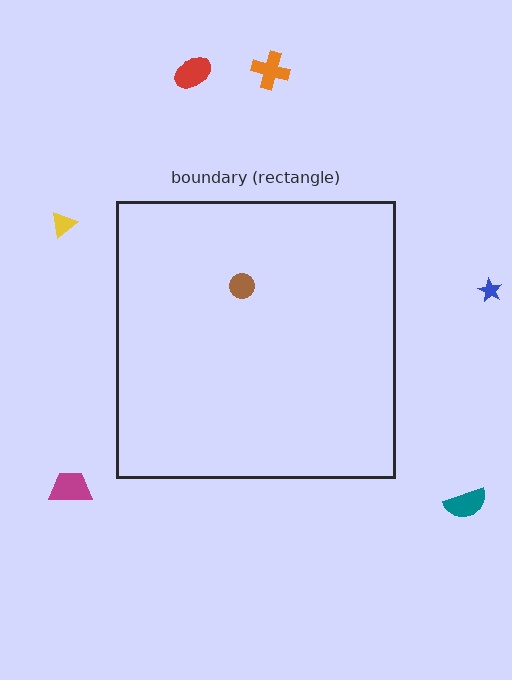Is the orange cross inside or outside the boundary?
Outside.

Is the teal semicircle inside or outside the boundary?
Outside.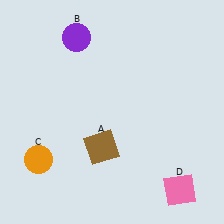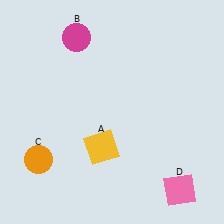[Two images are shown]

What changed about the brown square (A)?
In Image 1, A is brown. In Image 2, it changed to yellow.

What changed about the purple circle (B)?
In Image 1, B is purple. In Image 2, it changed to magenta.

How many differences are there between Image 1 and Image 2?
There are 2 differences between the two images.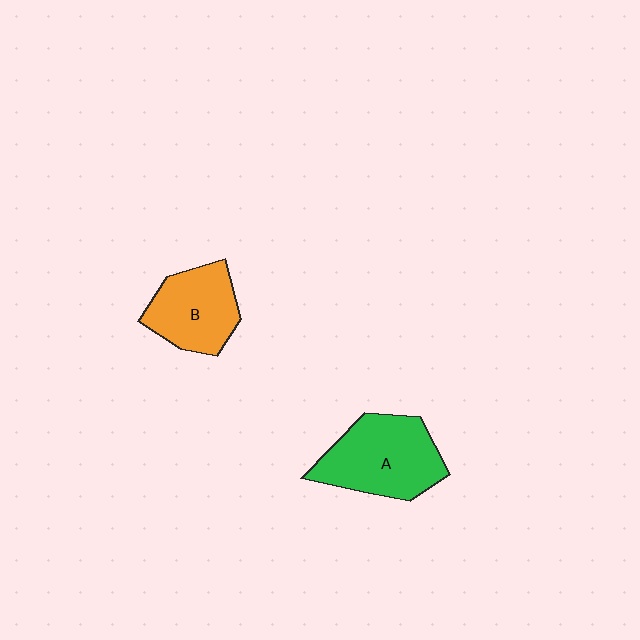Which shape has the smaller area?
Shape B (orange).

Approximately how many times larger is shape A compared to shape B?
Approximately 1.3 times.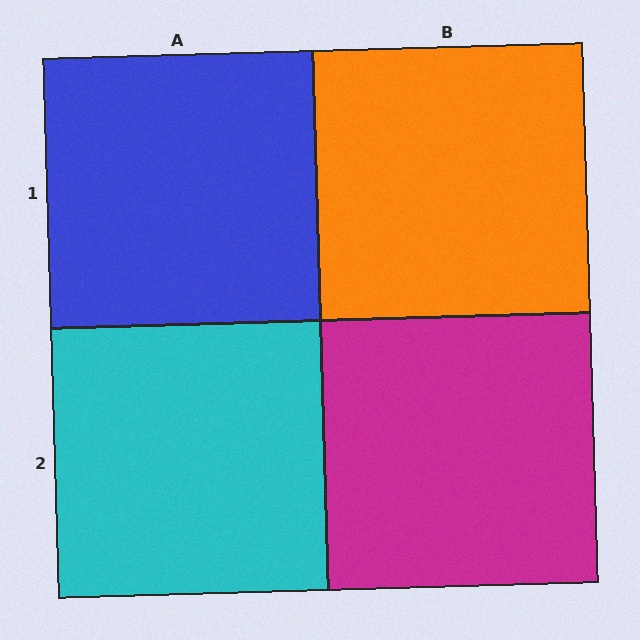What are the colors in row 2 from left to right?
Cyan, magenta.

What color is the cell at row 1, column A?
Blue.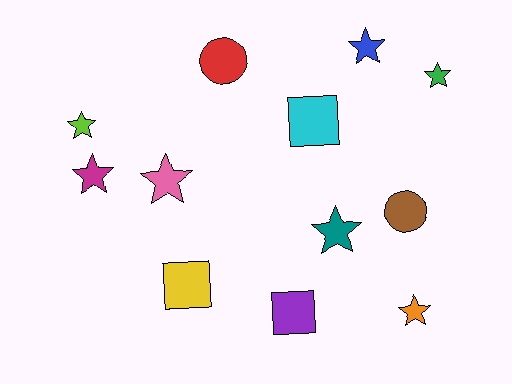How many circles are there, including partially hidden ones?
There are 2 circles.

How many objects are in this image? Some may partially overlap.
There are 12 objects.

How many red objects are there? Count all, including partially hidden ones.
There is 1 red object.